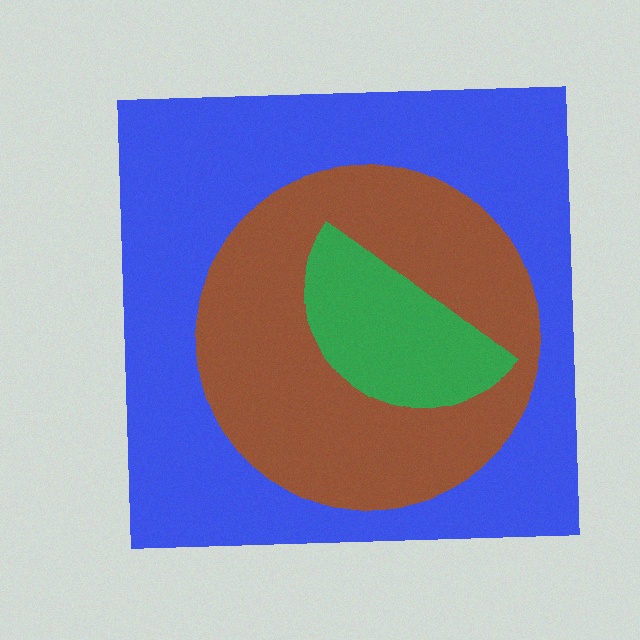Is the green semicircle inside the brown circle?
Yes.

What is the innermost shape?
The green semicircle.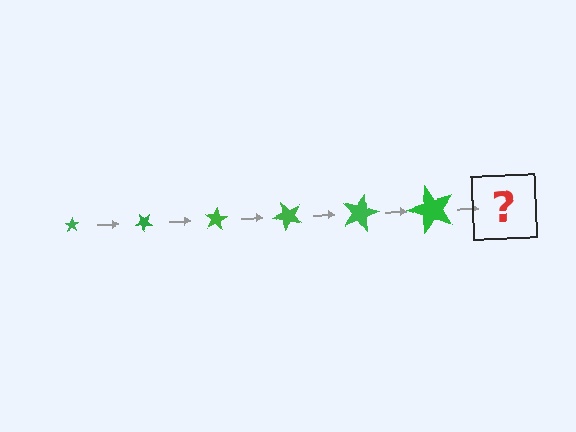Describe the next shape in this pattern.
It should be a star, larger than the previous one and rotated 240 degrees from the start.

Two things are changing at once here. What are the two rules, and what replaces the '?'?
The two rules are that the star grows larger each step and it rotates 40 degrees each step. The '?' should be a star, larger than the previous one and rotated 240 degrees from the start.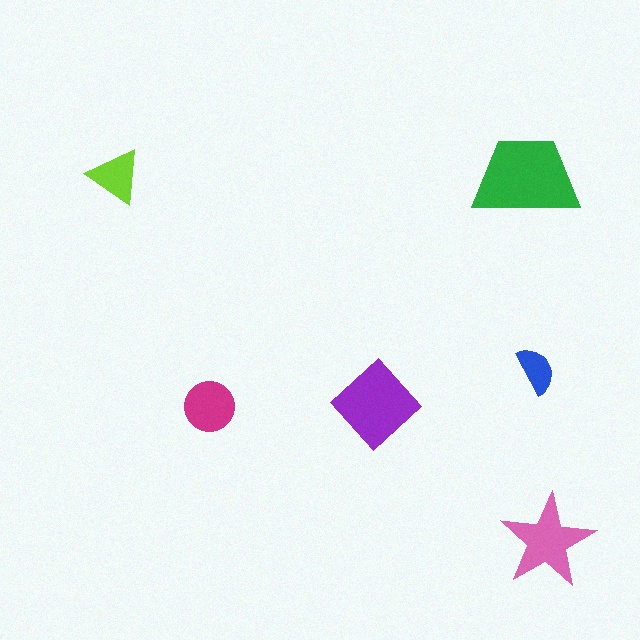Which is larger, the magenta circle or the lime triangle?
The magenta circle.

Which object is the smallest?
The blue semicircle.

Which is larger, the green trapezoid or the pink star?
The green trapezoid.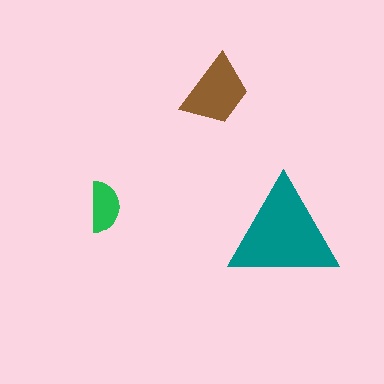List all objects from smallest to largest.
The green semicircle, the brown trapezoid, the teal triangle.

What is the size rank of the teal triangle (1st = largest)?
1st.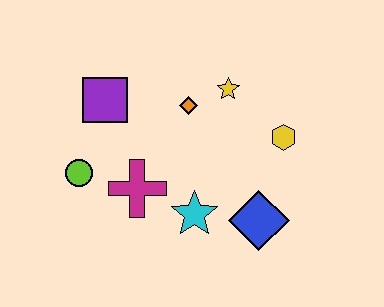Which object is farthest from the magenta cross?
The yellow hexagon is farthest from the magenta cross.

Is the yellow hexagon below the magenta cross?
No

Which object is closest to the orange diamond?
The yellow star is closest to the orange diamond.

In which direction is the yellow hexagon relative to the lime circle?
The yellow hexagon is to the right of the lime circle.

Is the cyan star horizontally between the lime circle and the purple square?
No